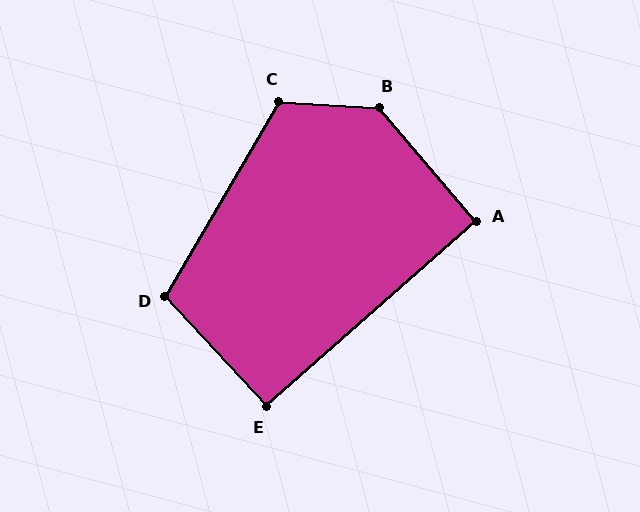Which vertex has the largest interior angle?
B, at approximately 134 degrees.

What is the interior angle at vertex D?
Approximately 107 degrees (obtuse).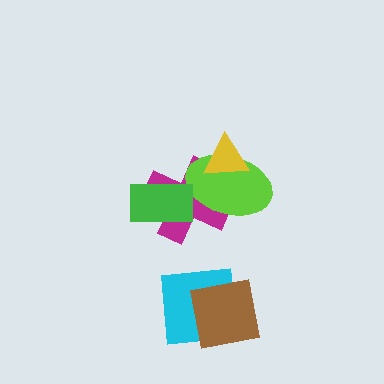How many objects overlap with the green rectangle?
1 object overlaps with the green rectangle.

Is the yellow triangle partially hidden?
No, no other shape covers it.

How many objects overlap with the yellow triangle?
2 objects overlap with the yellow triangle.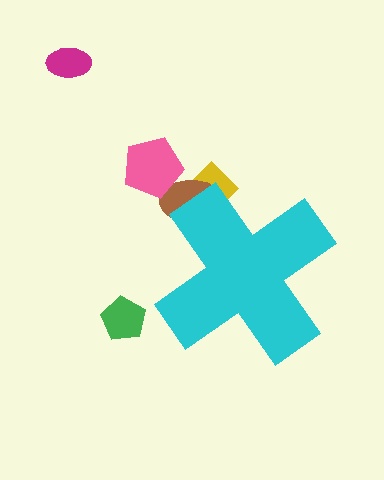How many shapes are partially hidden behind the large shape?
2 shapes are partially hidden.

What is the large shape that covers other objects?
A cyan cross.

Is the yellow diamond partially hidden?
Yes, the yellow diamond is partially hidden behind the cyan cross.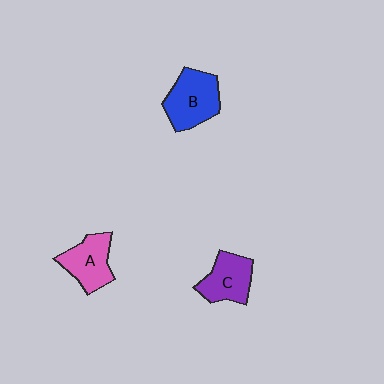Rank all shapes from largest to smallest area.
From largest to smallest: B (blue), A (pink), C (purple).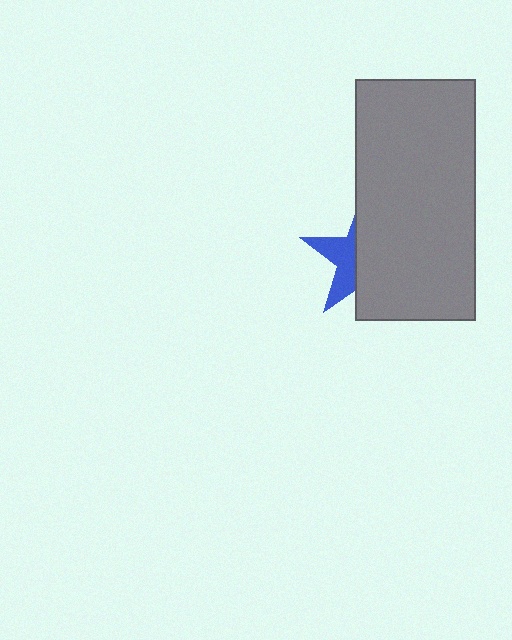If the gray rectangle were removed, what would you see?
You would see the complete blue star.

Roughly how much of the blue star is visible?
A small part of it is visible (roughly 37%).